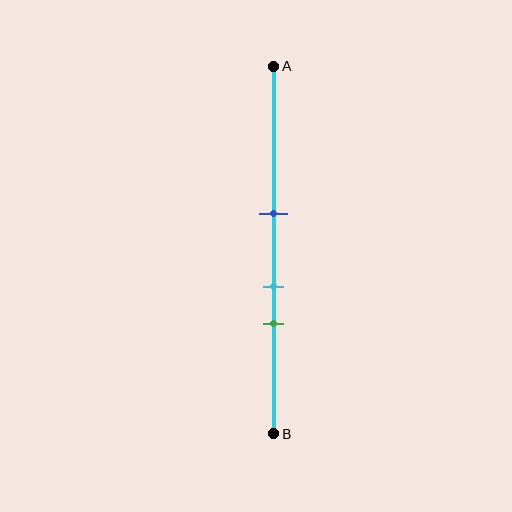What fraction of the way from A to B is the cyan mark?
The cyan mark is approximately 60% (0.6) of the way from A to B.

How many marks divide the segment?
There are 3 marks dividing the segment.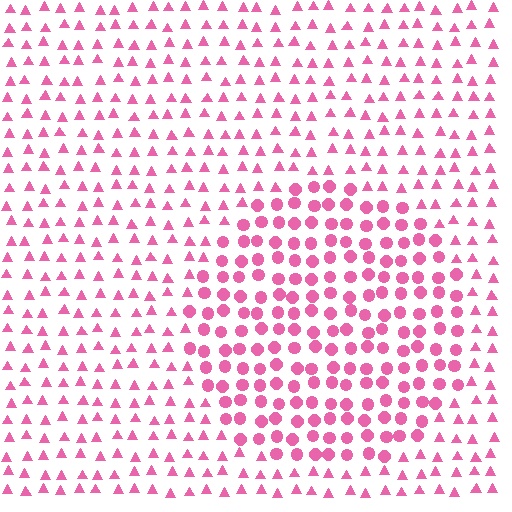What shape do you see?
I see a circle.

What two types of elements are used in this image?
The image uses circles inside the circle region and triangles outside it.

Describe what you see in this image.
The image is filled with small pink elements arranged in a uniform grid. A circle-shaped region contains circles, while the surrounding area contains triangles. The boundary is defined purely by the change in element shape.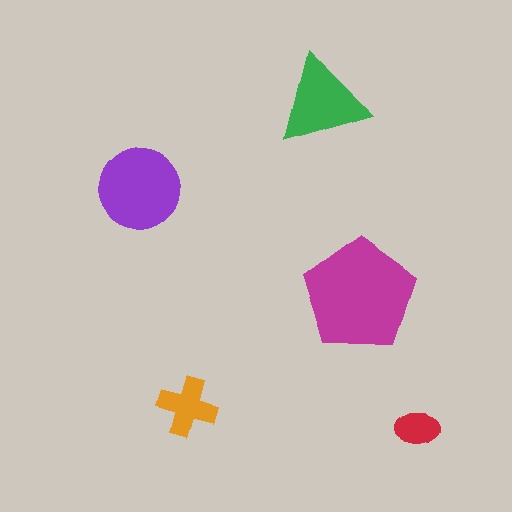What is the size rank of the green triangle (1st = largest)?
3rd.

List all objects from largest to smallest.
The magenta pentagon, the purple circle, the green triangle, the orange cross, the red ellipse.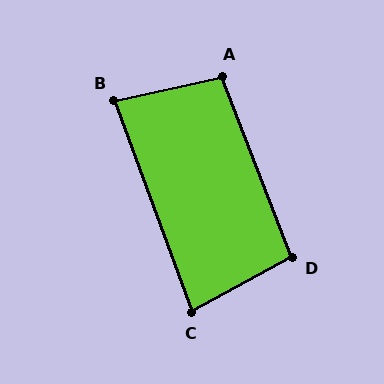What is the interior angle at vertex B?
Approximately 83 degrees (acute).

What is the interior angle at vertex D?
Approximately 97 degrees (obtuse).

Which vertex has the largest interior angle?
A, at approximately 98 degrees.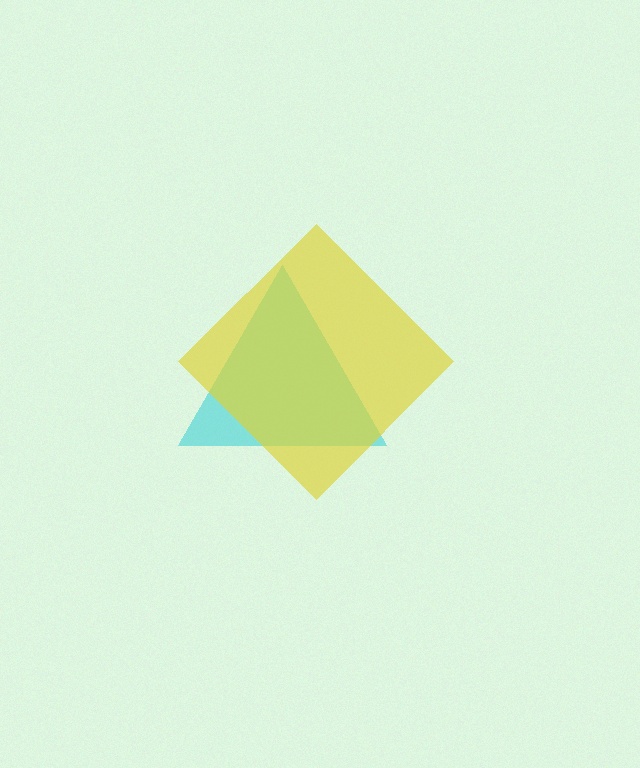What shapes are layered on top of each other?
The layered shapes are: a cyan triangle, a yellow diamond.